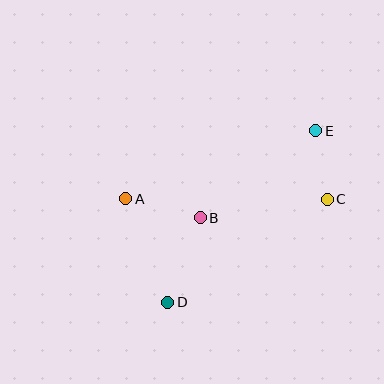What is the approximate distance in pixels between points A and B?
The distance between A and B is approximately 77 pixels.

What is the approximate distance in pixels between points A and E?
The distance between A and E is approximately 202 pixels.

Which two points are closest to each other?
Points C and E are closest to each other.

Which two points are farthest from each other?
Points D and E are farthest from each other.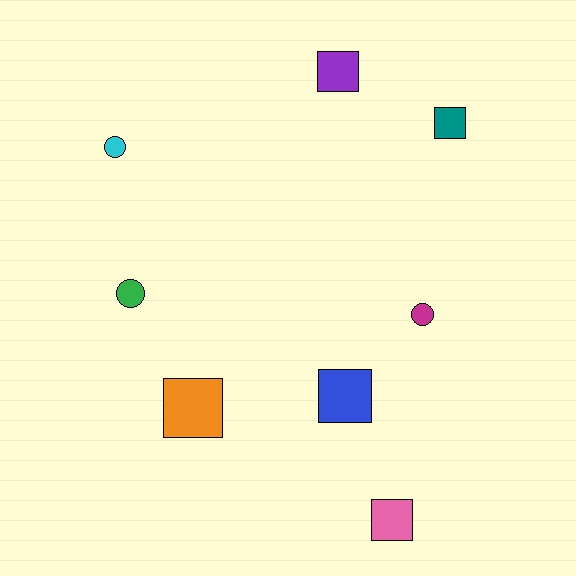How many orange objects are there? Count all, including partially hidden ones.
There is 1 orange object.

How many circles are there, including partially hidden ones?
There are 3 circles.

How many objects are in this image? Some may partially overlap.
There are 8 objects.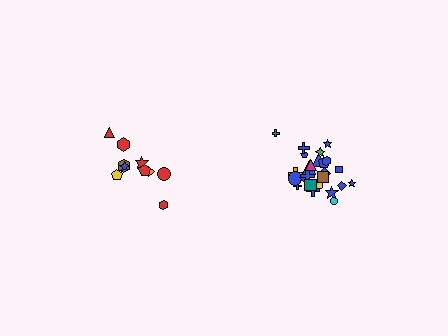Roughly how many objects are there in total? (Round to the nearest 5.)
Roughly 35 objects in total.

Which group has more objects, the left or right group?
The right group.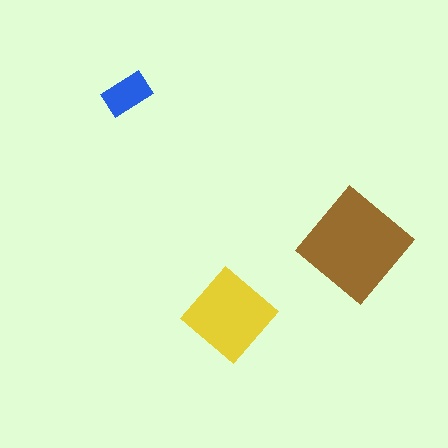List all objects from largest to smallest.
The brown diamond, the yellow diamond, the blue rectangle.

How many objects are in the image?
There are 3 objects in the image.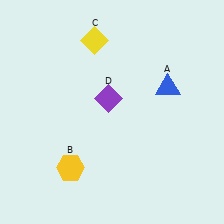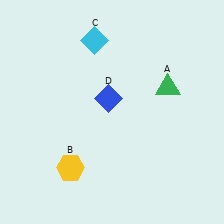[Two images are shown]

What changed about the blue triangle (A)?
In Image 1, A is blue. In Image 2, it changed to green.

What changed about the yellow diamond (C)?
In Image 1, C is yellow. In Image 2, it changed to cyan.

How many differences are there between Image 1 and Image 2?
There are 3 differences between the two images.